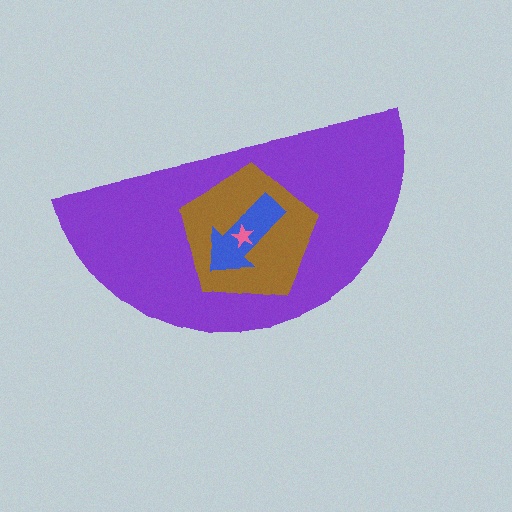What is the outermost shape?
The purple semicircle.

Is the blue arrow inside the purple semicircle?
Yes.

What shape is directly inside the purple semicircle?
The brown pentagon.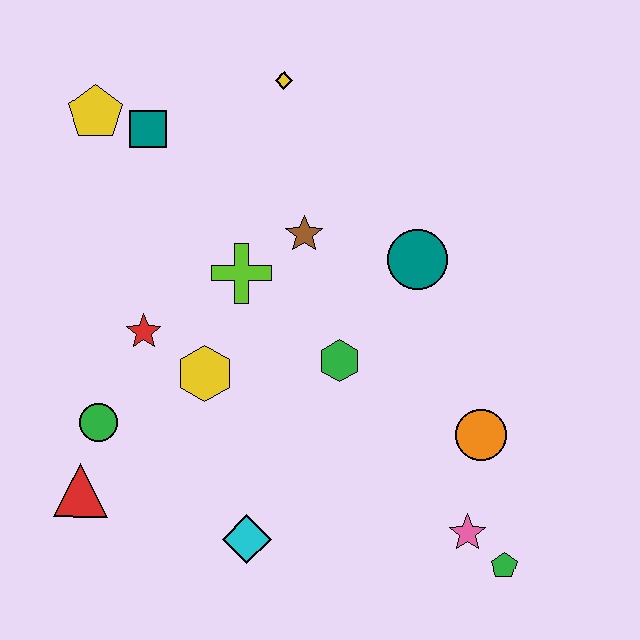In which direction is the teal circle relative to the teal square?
The teal circle is to the right of the teal square.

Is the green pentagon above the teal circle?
No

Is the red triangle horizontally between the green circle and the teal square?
No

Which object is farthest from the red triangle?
The yellow diamond is farthest from the red triangle.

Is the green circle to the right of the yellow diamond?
No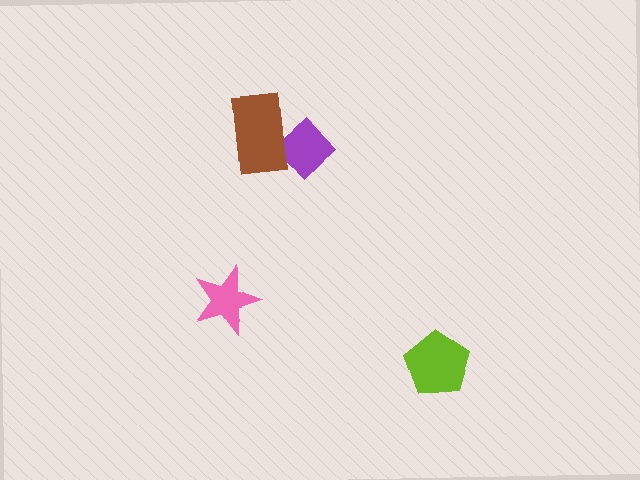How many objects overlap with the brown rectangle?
1 object overlaps with the brown rectangle.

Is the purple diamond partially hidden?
Yes, it is partially covered by another shape.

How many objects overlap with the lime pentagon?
0 objects overlap with the lime pentagon.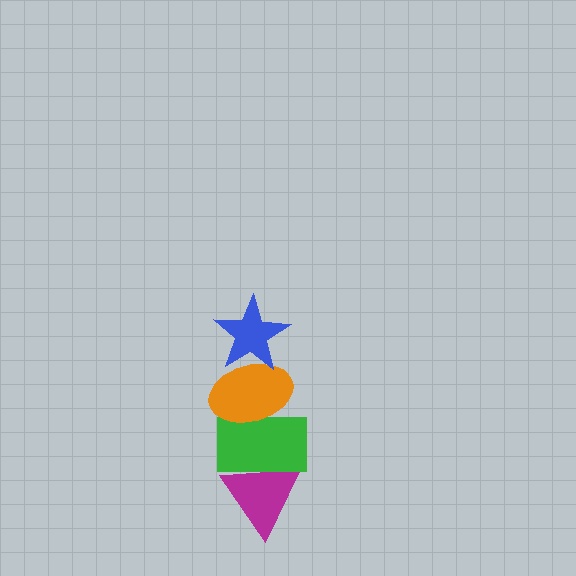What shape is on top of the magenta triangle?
The green rectangle is on top of the magenta triangle.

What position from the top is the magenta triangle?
The magenta triangle is 4th from the top.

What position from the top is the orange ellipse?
The orange ellipse is 2nd from the top.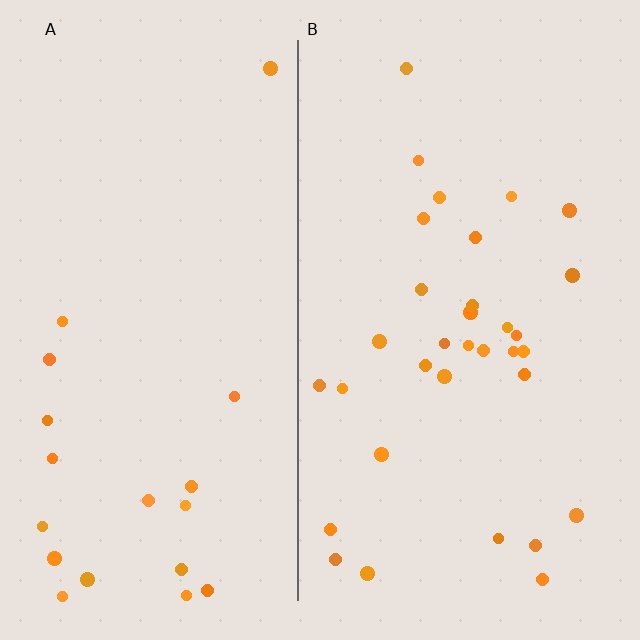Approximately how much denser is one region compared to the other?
Approximately 1.7× — region B over region A.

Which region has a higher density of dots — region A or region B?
B (the right).